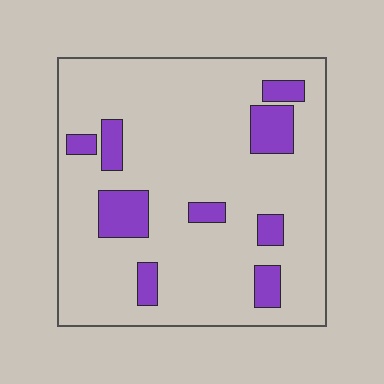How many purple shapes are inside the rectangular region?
9.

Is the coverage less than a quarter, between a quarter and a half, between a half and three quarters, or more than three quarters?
Less than a quarter.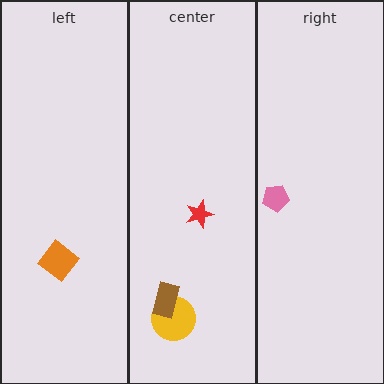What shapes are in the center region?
The yellow circle, the brown rectangle, the red star.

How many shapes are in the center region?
3.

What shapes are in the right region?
The pink pentagon.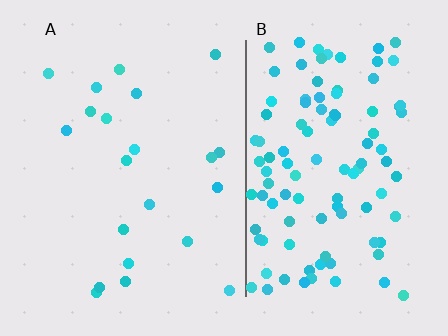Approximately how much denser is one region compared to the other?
Approximately 5.0× — region B over region A.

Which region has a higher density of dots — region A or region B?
B (the right).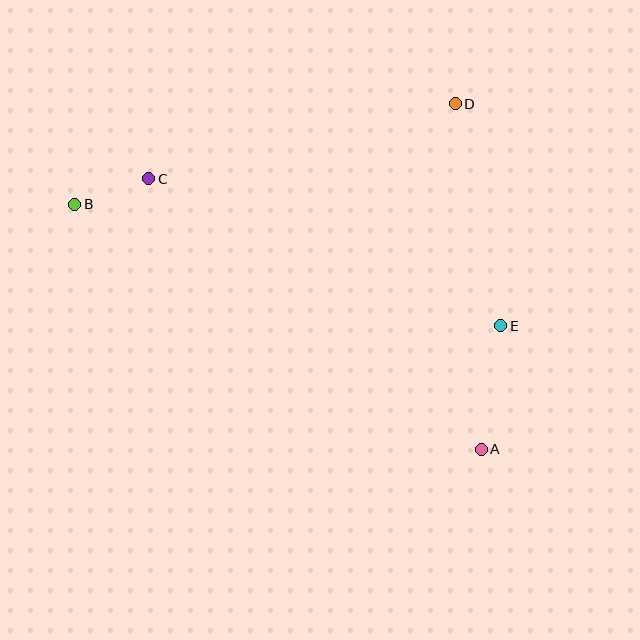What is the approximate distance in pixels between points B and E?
The distance between B and E is approximately 443 pixels.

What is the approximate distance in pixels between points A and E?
The distance between A and E is approximately 125 pixels.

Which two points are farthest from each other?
Points A and B are farthest from each other.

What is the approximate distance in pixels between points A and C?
The distance between A and C is approximately 429 pixels.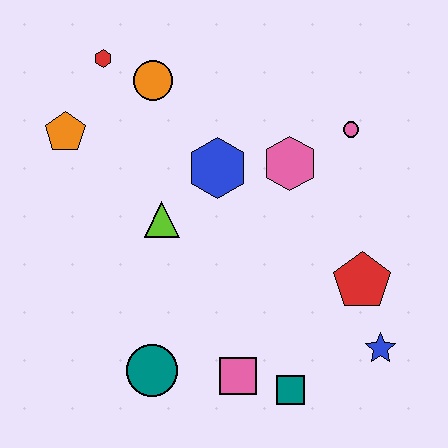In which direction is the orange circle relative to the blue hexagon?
The orange circle is above the blue hexagon.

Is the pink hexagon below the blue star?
No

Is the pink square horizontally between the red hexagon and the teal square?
Yes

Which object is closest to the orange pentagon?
The red hexagon is closest to the orange pentagon.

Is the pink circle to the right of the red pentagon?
No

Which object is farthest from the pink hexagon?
The teal circle is farthest from the pink hexagon.